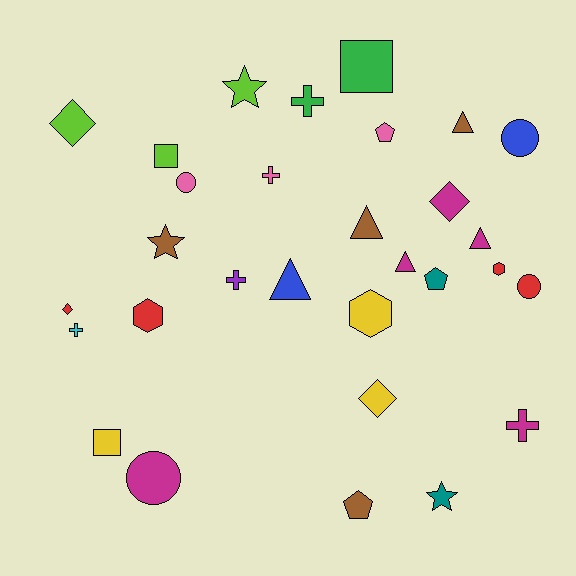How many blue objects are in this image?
There are 2 blue objects.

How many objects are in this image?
There are 30 objects.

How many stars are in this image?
There are 3 stars.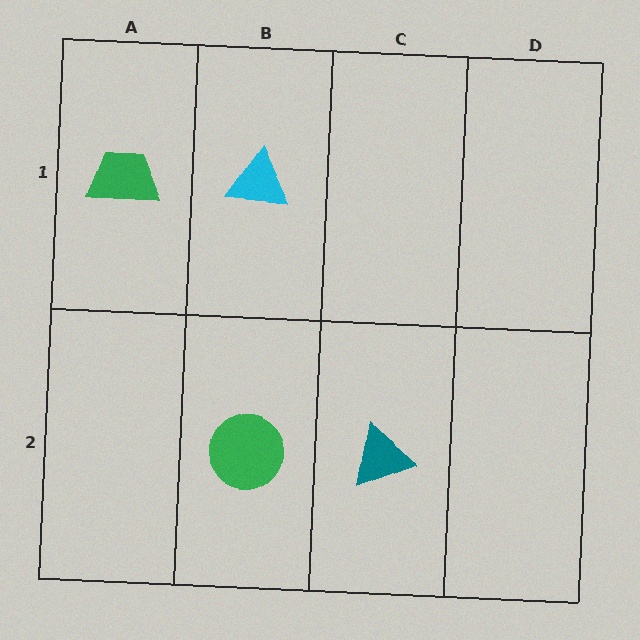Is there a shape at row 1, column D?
No, that cell is empty.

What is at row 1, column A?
A green trapezoid.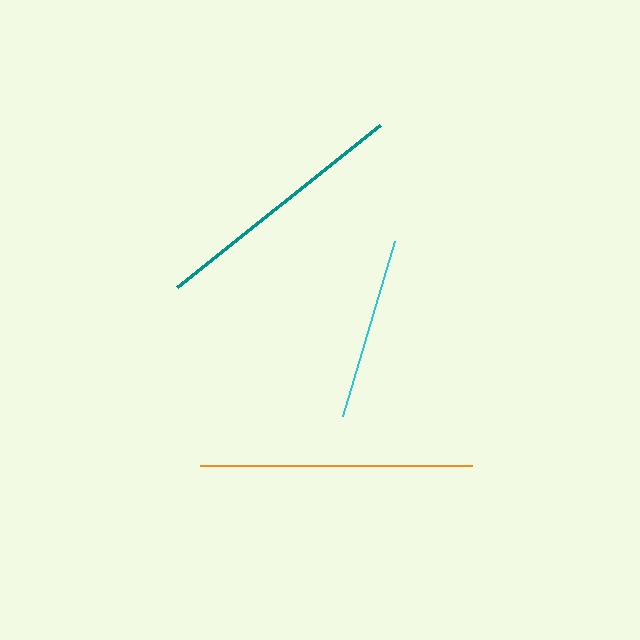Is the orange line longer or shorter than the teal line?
The orange line is longer than the teal line.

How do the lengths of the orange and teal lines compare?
The orange and teal lines are approximately the same length.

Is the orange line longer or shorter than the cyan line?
The orange line is longer than the cyan line.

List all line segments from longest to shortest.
From longest to shortest: orange, teal, cyan.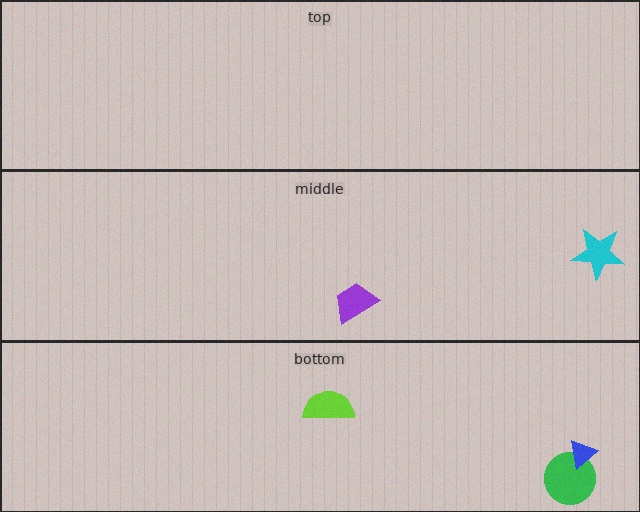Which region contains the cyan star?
The middle region.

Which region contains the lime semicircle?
The bottom region.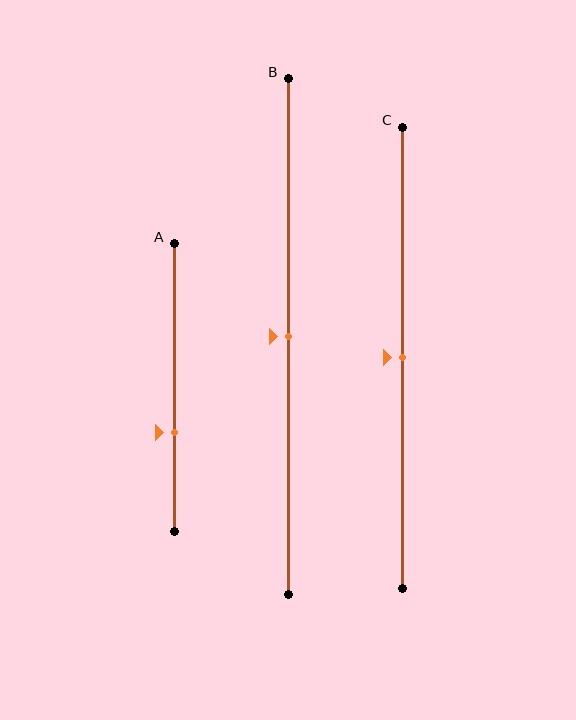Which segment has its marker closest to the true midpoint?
Segment B has its marker closest to the true midpoint.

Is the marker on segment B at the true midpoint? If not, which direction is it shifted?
Yes, the marker on segment B is at the true midpoint.